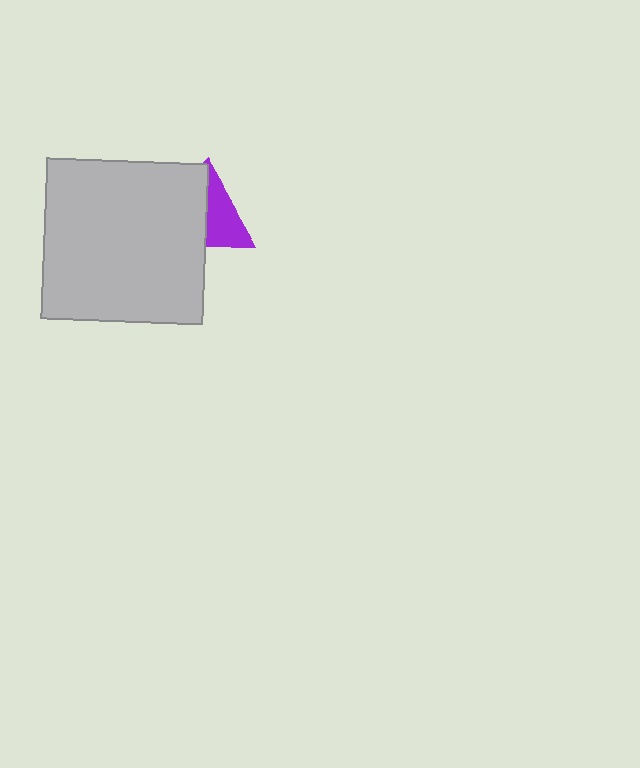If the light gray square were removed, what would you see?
You would see the complete purple triangle.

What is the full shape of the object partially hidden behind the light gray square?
The partially hidden object is a purple triangle.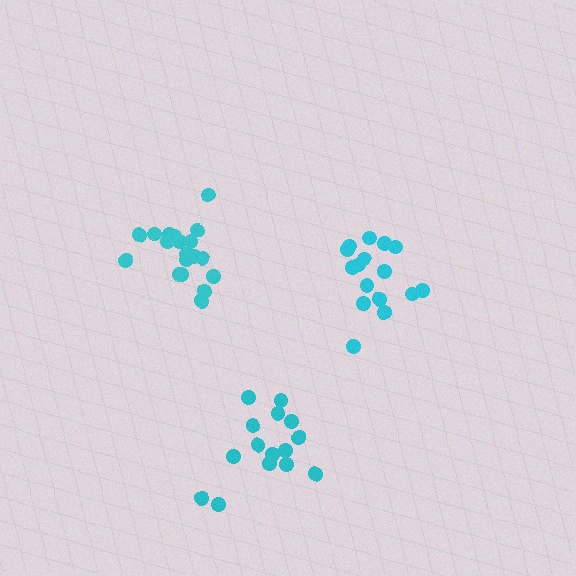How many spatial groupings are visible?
There are 3 spatial groupings.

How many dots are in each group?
Group 1: 16 dots, Group 2: 19 dots, Group 3: 15 dots (50 total).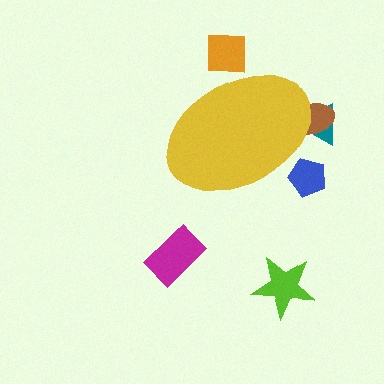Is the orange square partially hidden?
Yes, the orange square is partially hidden behind the yellow ellipse.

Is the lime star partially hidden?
No, the lime star is fully visible.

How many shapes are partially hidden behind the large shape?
4 shapes are partially hidden.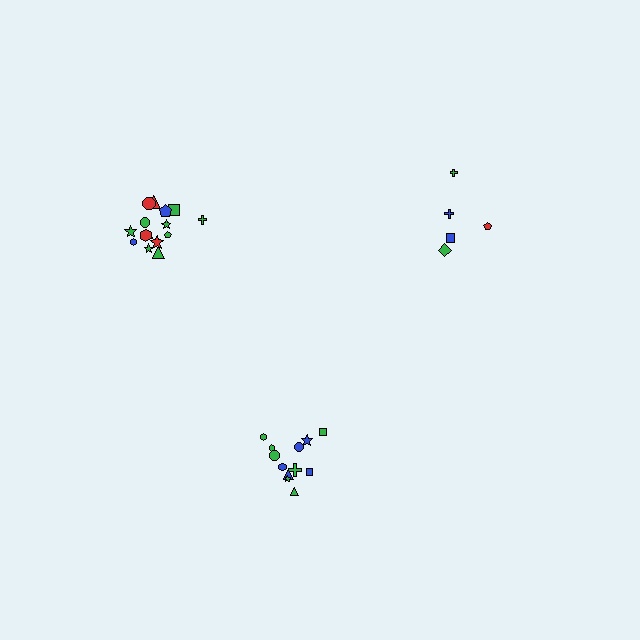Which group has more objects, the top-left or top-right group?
The top-left group.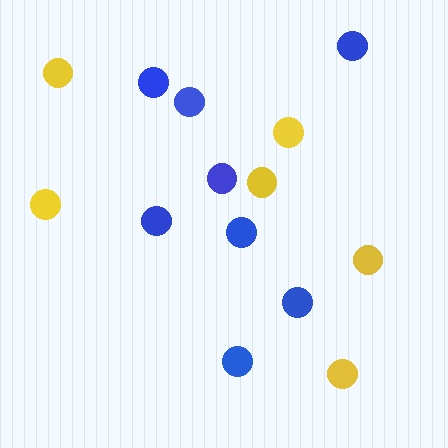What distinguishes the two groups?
There are 2 groups: one group of blue circles (8) and one group of yellow circles (6).